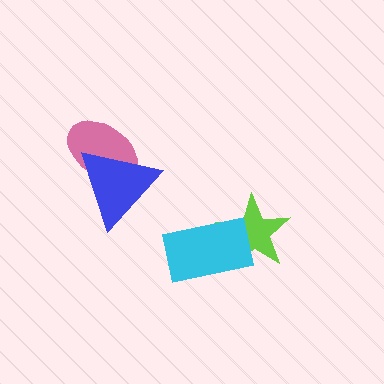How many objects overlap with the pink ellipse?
1 object overlaps with the pink ellipse.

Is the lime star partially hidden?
Yes, it is partially covered by another shape.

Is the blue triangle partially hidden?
No, no other shape covers it.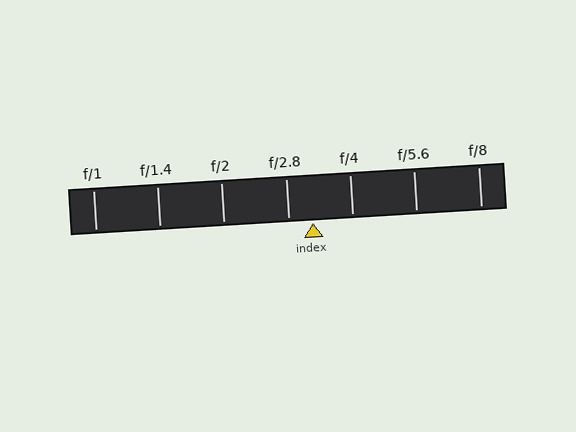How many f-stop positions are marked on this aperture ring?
There are 7 f-stop positions marked.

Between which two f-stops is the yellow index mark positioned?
The index mark is between f/2.8 and f/4.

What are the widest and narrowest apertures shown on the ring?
The widest aperture shown is f/1 and the narrowest is f/8.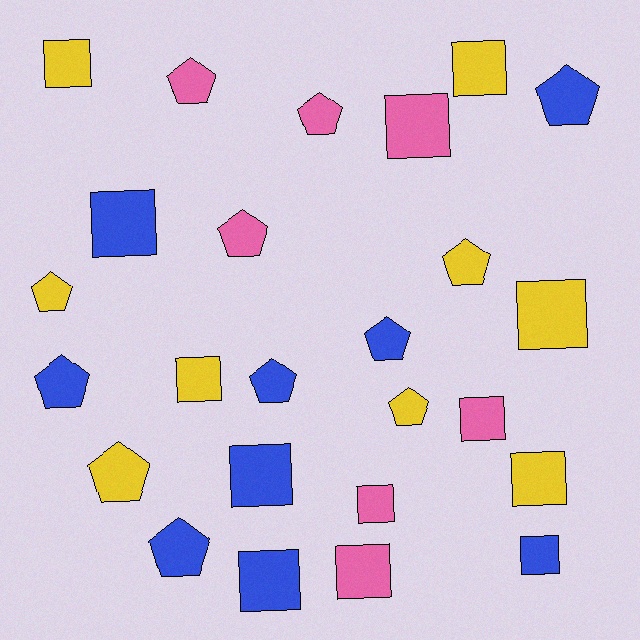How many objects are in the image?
There are 25 objects.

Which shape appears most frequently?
Square, with 13 objects.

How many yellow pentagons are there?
There are 4 yellow pentagons.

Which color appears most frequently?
Yellow, with 9 objects.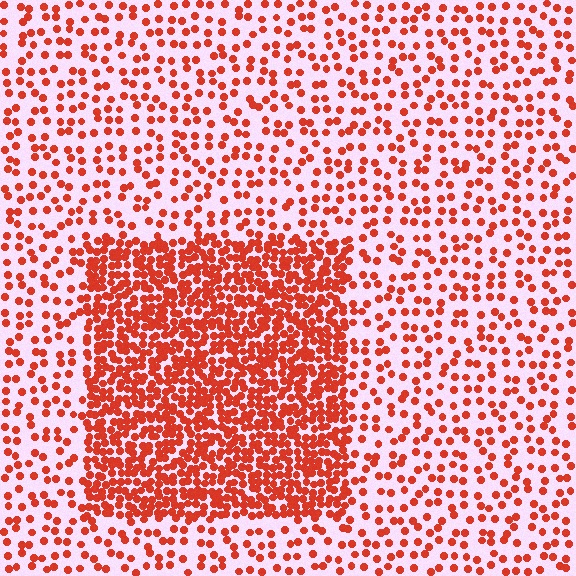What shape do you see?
I see a rectangle.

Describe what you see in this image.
The image contains small red elements arranged at two different densities. A rectangle-shaped region is visible where the elements are more densely packed than the surrounding area.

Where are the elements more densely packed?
The elements are more densely packed inside the rectangle boundary.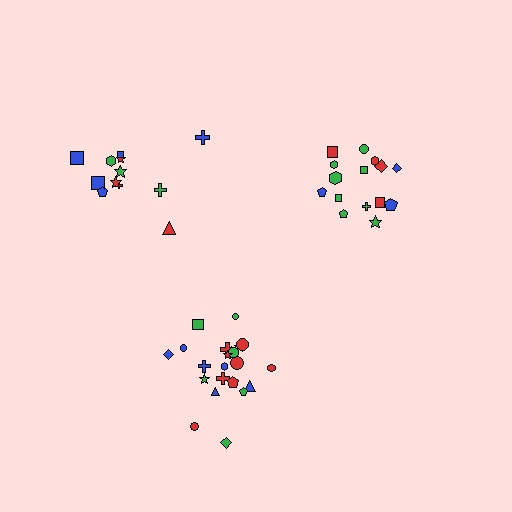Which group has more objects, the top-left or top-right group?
The top-right group.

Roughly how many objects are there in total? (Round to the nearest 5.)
Roughly 50 objects in total.